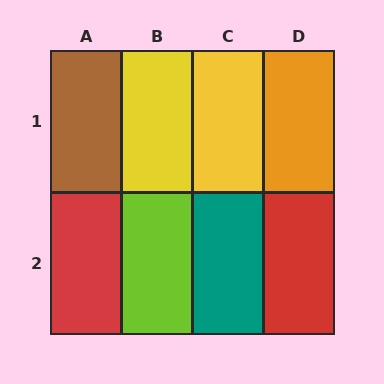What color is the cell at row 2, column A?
Red.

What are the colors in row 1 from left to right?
Brown, yellow, yellow, orange.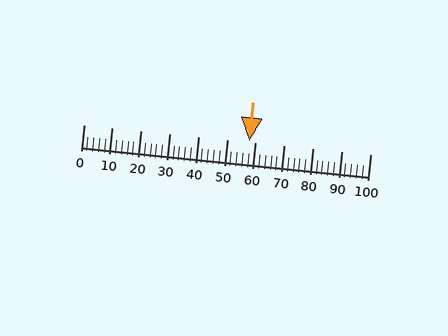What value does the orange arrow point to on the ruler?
The orange arrow points to approximately 58.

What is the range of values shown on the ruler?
The ruler shows values from 0 to 100.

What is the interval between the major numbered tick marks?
The major tick marks are spaced 10 units apart.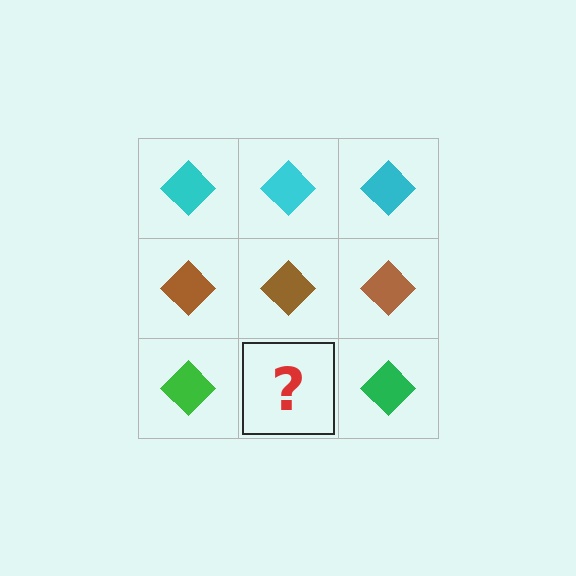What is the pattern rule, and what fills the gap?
The rule is that each row has a consistent color. The gap should be filled with a green diamond.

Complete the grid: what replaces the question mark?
The question mark should be replaced with a green diamond.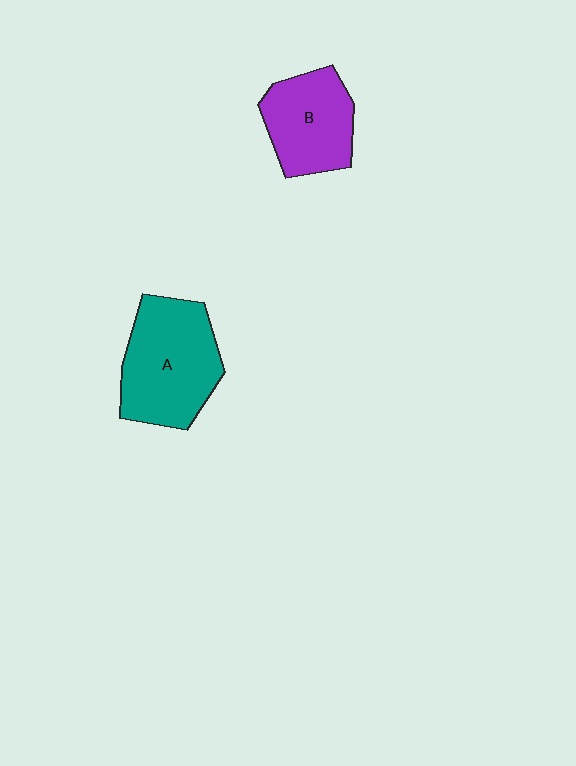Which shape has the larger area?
Shape A (teal).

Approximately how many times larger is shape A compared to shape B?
Approximately 1.3 times.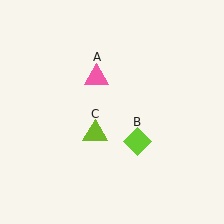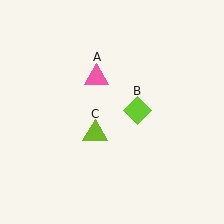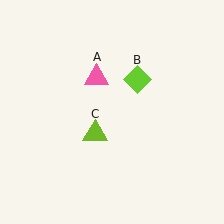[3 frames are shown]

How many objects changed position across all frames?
1 object changed position: lime diamond (object B).